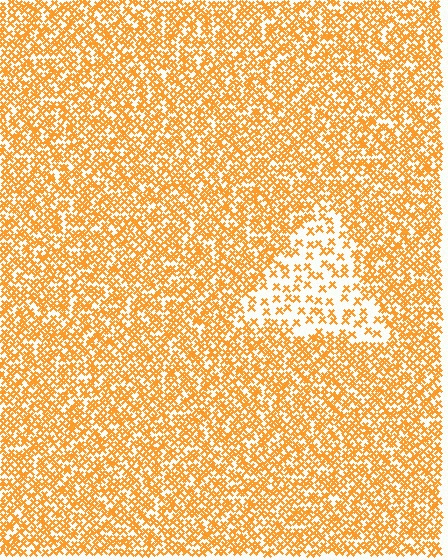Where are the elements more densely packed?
The elements are more densely packed outside the triangle boundary.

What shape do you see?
I see a triangle.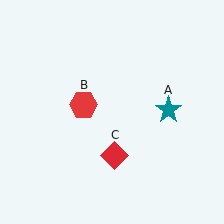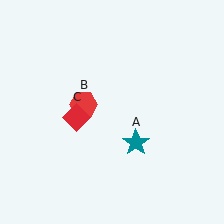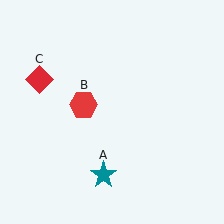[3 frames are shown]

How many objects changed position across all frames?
2 objects changed position: teal star (object A), red diamond (object C).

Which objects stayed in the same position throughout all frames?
Red hexagon (object B) remained stationary.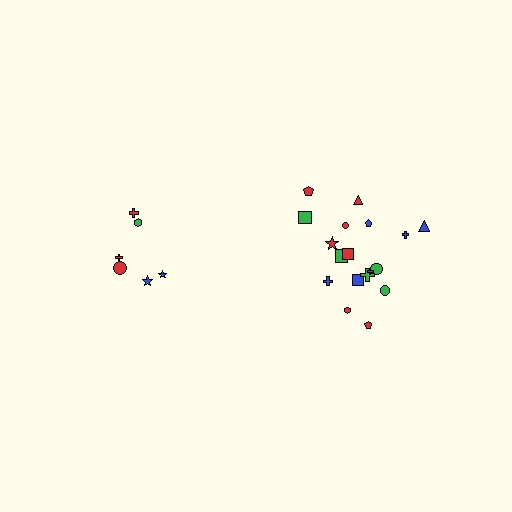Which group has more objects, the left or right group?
The right group.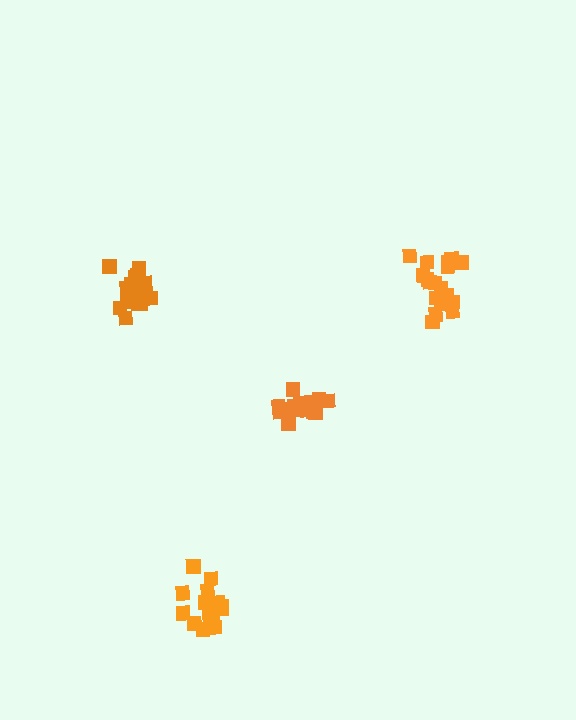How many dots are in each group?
Group 1: 18 dots, Group 2: 15 dots, Group 3: 19 dots, Group 4: 17 dots (69 total).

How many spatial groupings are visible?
There are 4 spatial groupings.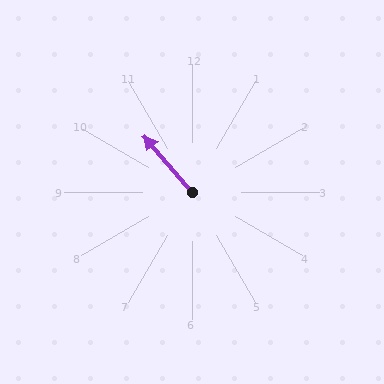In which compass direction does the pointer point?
Northwest.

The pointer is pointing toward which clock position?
Roughly 11 o'clock.